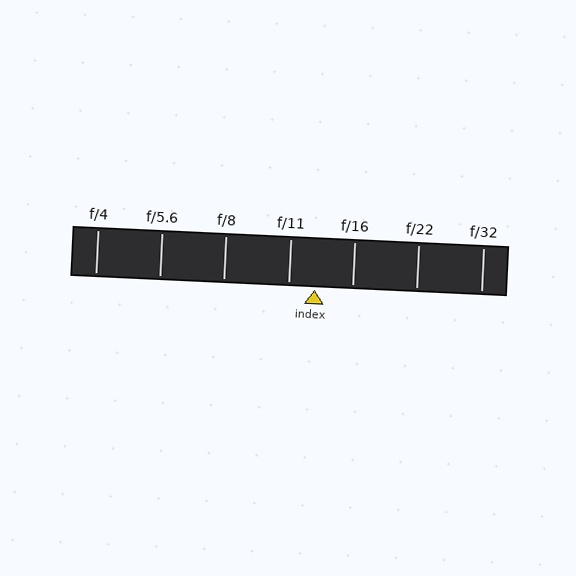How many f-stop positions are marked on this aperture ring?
There are 7 f-stop positions marked.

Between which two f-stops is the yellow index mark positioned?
The index mark is between f/11 and f/16.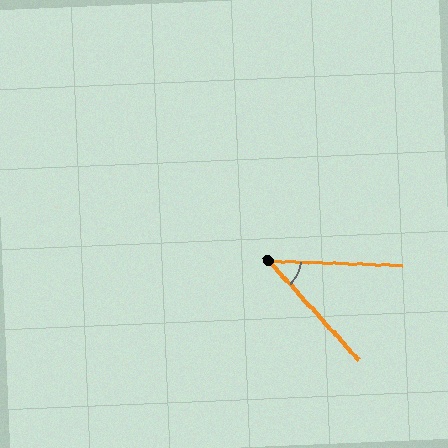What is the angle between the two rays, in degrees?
Approximately 46 degrees.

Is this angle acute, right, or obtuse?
It is acute.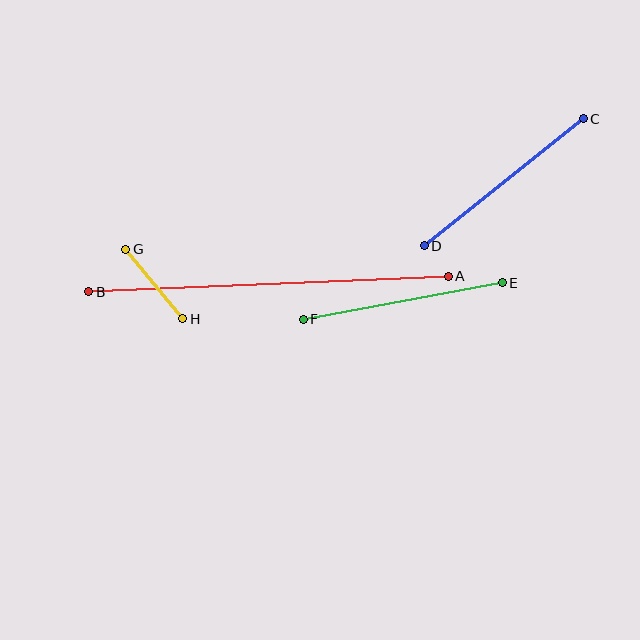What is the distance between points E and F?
The distance is approximately 202 pixels.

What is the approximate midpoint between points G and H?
The midpoint is at approximately (154, 284) pixels.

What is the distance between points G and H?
The distance is approximately 90 pixels.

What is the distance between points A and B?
The distance is approximately 360 pixels.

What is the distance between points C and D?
The distance is approximately 203 pixels.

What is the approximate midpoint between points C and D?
The midpoint is at approximately (504, 182) pixels.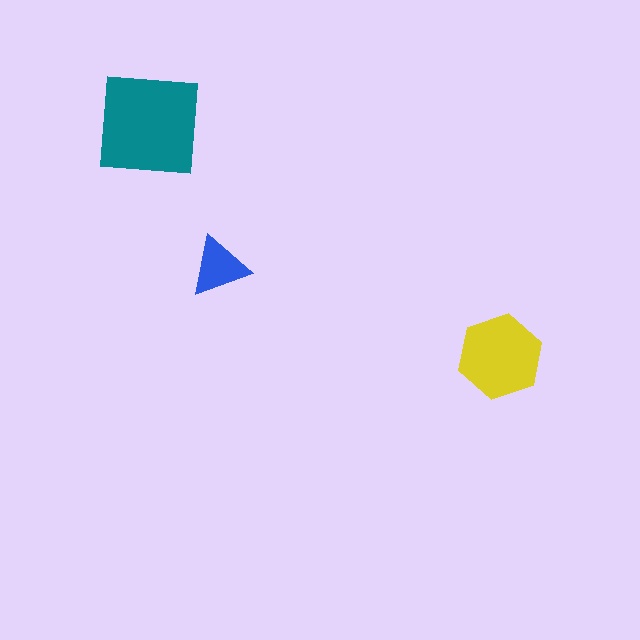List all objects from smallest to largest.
The blue triangle, the yellow hexagon, the teal square.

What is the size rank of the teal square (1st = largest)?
1st.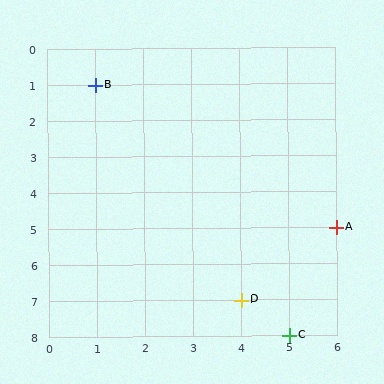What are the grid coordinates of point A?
Point A is at grid coordinates (6, 5).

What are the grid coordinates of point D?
Point D is at grid coordinates (4, 7).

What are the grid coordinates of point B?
Point B is at grid coordinates (1, 1).